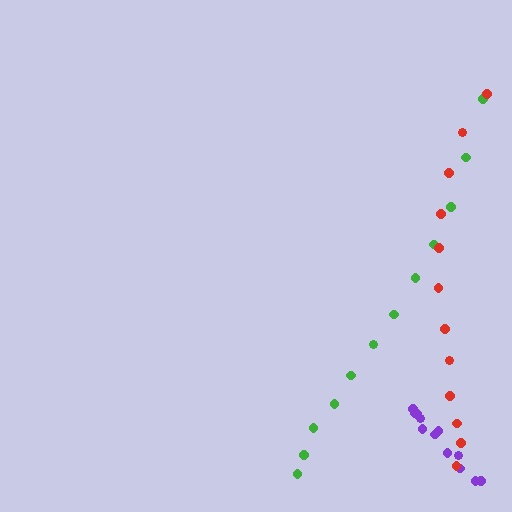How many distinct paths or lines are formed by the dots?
There are 3 distinct paths.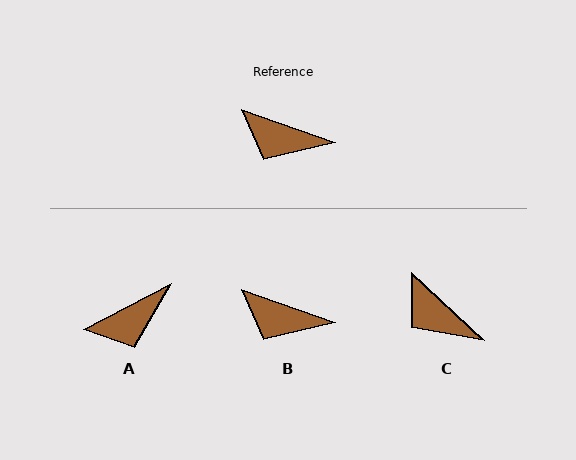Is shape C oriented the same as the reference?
No, it is off by about 24 degrees.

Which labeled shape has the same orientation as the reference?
B.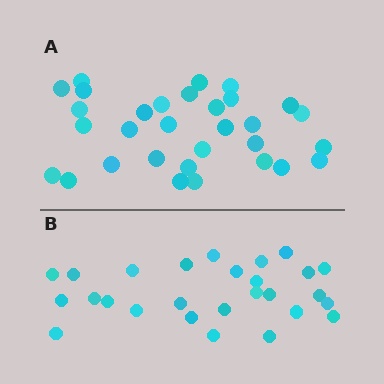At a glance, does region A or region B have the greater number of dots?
Region A (the top region) has more dots.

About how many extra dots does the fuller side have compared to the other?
Region A has about 4 more dots than region B.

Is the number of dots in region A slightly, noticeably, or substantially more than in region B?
Region A has only slightly more — the two regions are fairly close. The ratio is roughly 1.1 to 1.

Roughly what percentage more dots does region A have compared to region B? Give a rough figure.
About 15% more.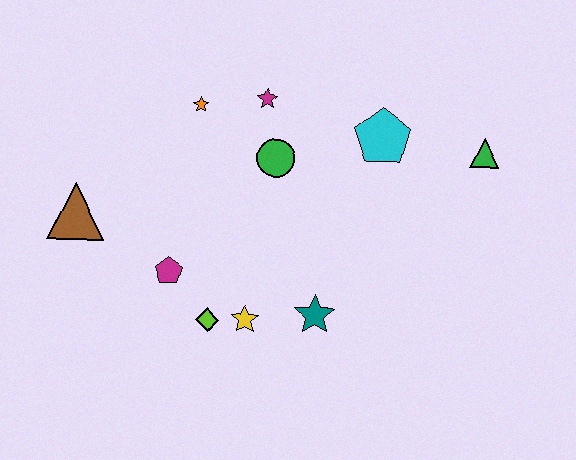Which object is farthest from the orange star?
The green triangle is farthest from the orange star.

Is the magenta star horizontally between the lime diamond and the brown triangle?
No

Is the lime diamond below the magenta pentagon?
Yes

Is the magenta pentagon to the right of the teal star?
No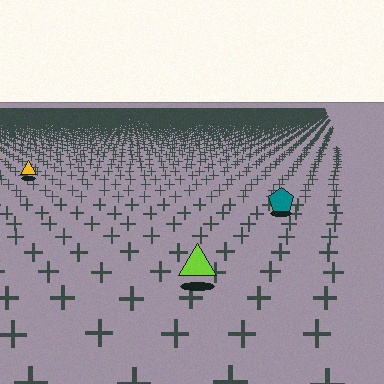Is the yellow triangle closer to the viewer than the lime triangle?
No. The lime triangle is closer — you can tell from the texture gradient: the ground texture is coarser near it.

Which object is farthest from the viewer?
The yellow triangle is farthest from the viewer. It appears smaller and the ground texture around it is denser.